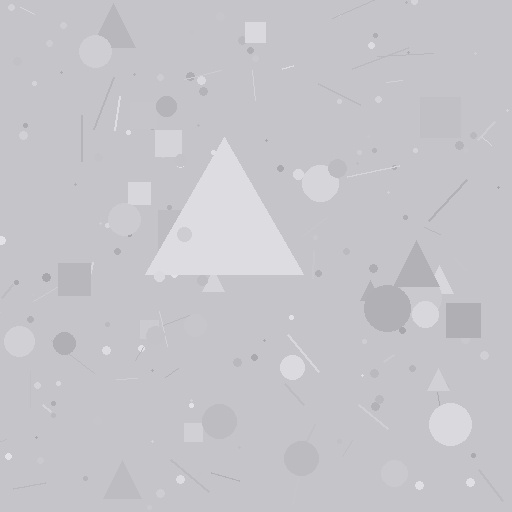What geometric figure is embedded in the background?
A triangle is embedded in the background.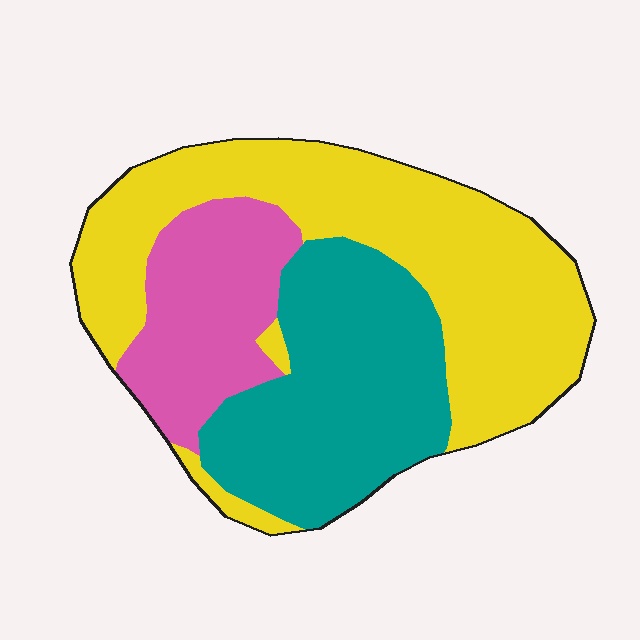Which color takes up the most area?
Yellow, at roughly 50%.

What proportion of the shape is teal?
Teal covers around 35% of the shape.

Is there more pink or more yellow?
Yellow.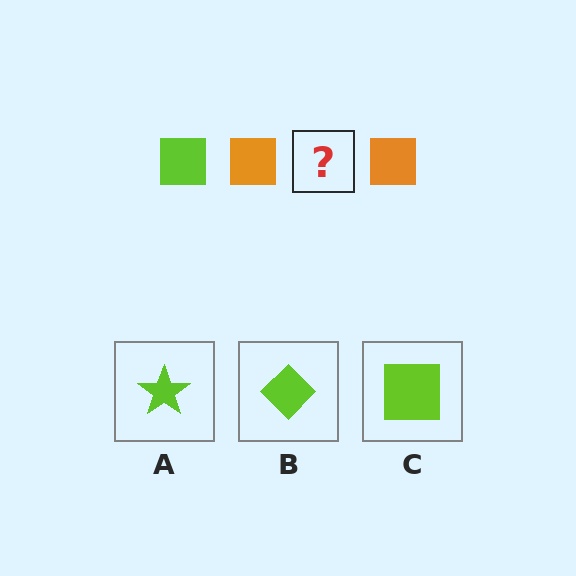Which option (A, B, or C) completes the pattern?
C.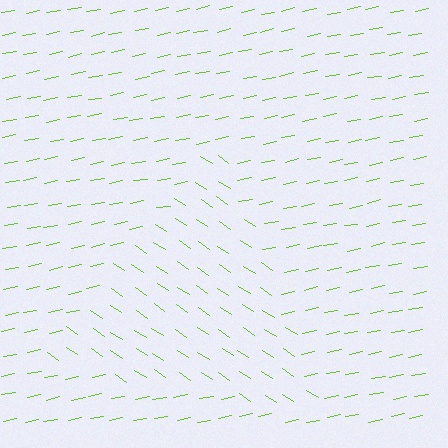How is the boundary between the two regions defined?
The boundary is defined purely by a change in line orientation (approximately 45 degrees difference). All lines are the same color and thickness.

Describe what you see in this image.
The image is filled with small lime line segments. A triangle region in the image has lines oriented differently from the surrounding lines, creating a visible texture boundary.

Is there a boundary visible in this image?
Yes, there is a texture boundary formed by a change in line orientation.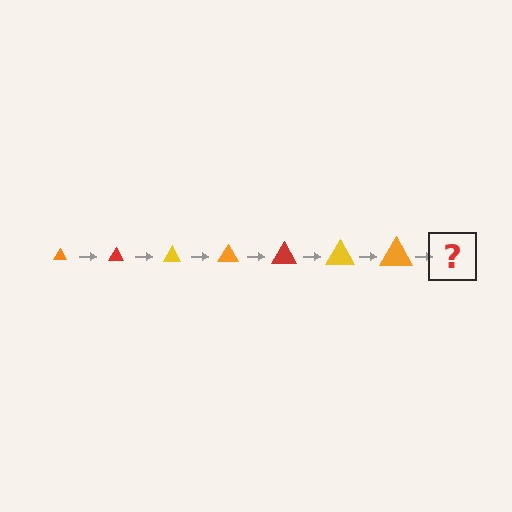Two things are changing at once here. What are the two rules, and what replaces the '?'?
The two rules are that the triangle grows larger each step and the color cycles through orange, red, and yellow. The '?' should be a red triangle, larger than the previous one.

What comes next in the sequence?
The next element should be a red triangle, larger than the previous one.